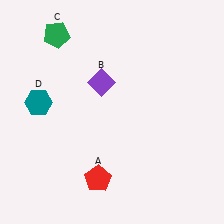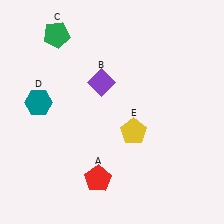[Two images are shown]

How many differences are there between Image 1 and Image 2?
There is 1 difference between the two images.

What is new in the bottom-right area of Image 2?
A yellow pentagon (E) was added in the bottom-right area of Image 2.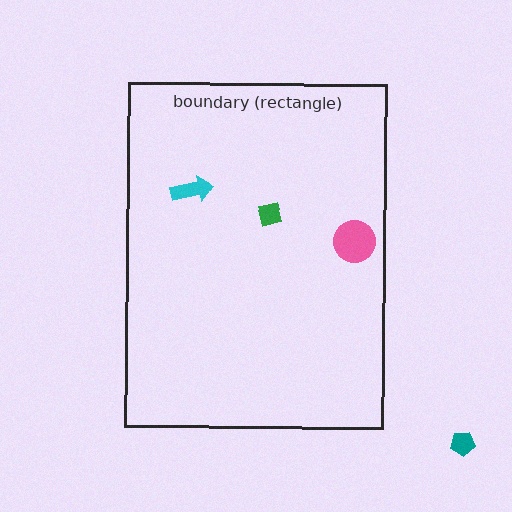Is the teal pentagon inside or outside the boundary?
Outside.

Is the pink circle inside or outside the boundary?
Inside.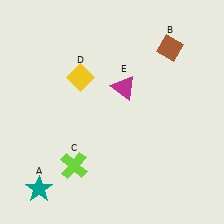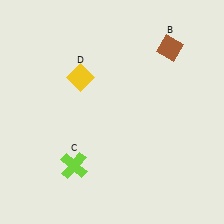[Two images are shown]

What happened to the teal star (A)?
The teal star (A) was removed in Image 2. It was in the bottom-left area of Image 1.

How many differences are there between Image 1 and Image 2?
There are 2 differences between the two images.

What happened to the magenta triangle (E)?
The magenta triangle (E) was removed in Image 2. It was in the top-right area of Image 1.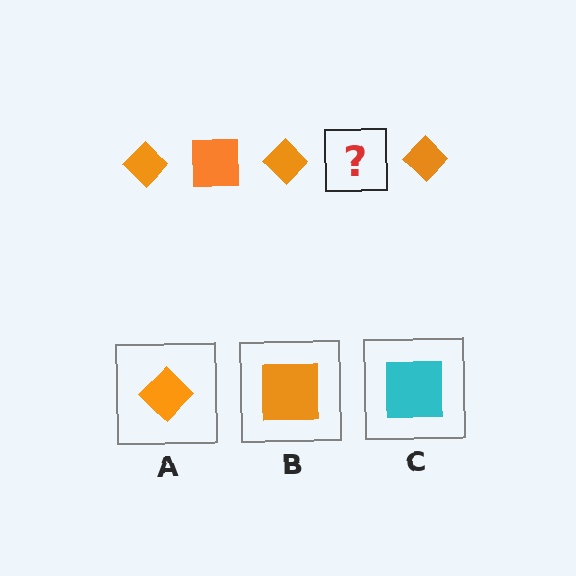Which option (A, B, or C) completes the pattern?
B.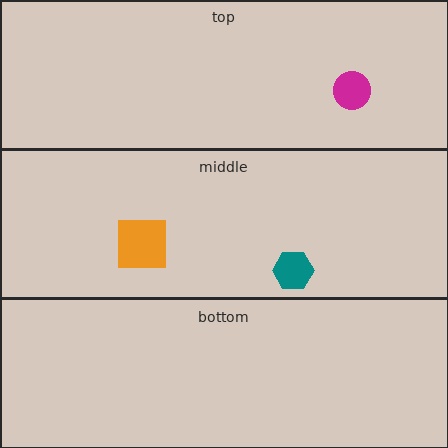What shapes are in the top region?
The magenta circle.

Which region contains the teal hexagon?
The middle region.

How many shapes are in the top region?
1.